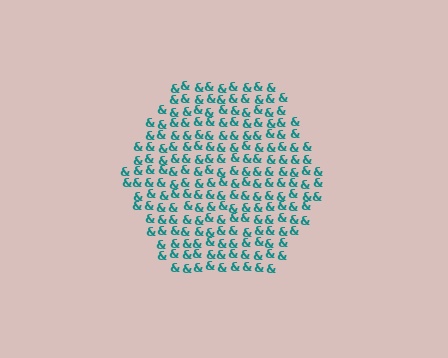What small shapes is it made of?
It is made of small ampersands.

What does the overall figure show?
The overall figure shows a hexagon.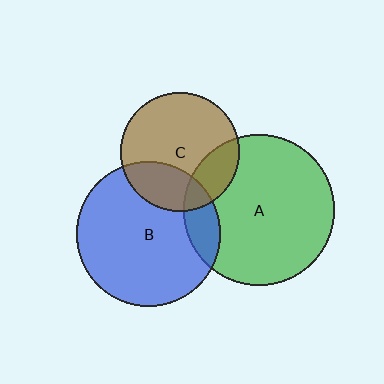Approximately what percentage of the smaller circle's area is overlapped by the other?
Approximately 15%.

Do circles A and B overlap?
Yes.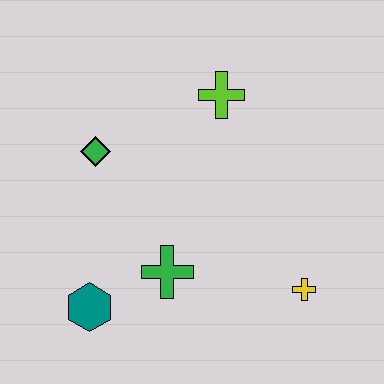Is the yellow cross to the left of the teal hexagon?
No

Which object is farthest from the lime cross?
The teal hexagon is farthest from the lime cross.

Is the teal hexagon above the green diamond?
No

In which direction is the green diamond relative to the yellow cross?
The green diamond is to the left of the yellow cross.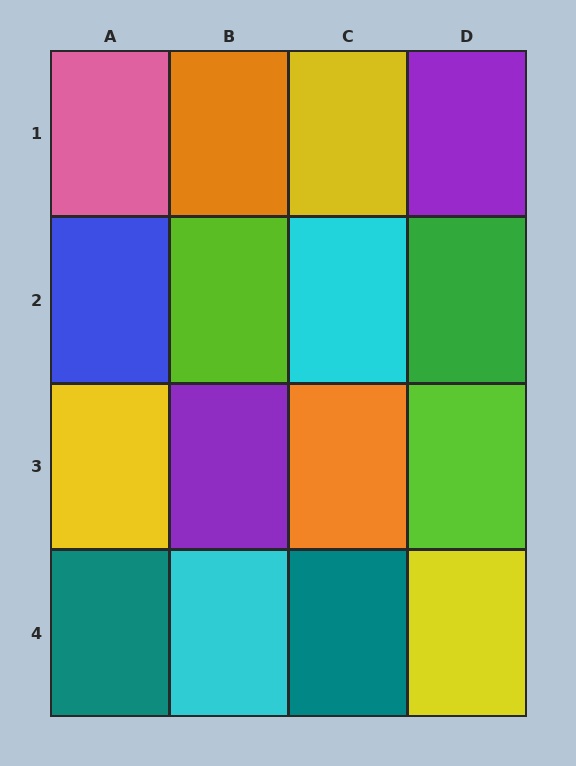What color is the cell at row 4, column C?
Teal.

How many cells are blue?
1 cell is blue.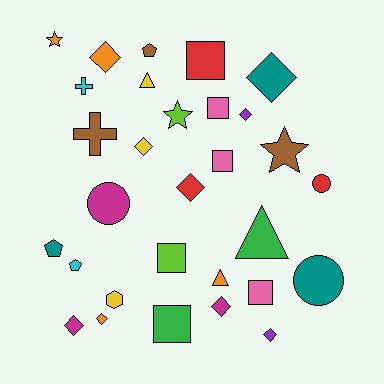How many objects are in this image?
There are 30 objects.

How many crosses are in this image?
There are 2 crosses.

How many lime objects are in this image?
There are 2 lime objects.